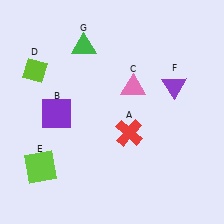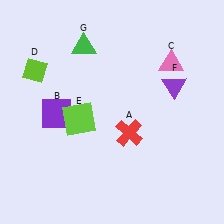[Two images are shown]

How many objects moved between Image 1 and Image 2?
2 objects moved between the two images.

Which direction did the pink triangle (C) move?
The pink triangle (C) moved right.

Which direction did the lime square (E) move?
The lime square (E) moved up.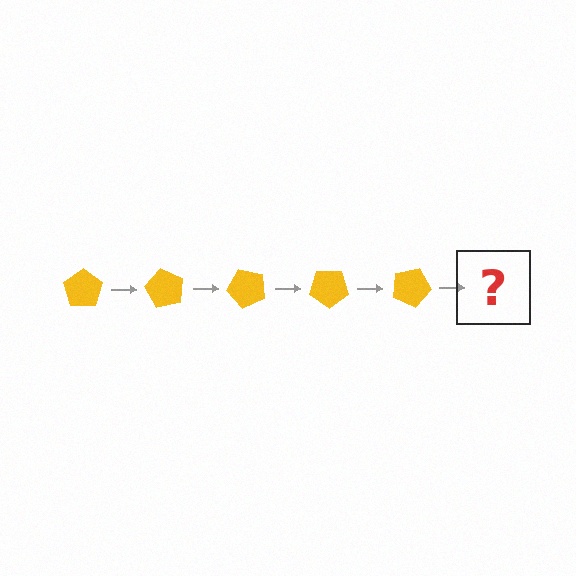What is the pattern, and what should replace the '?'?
The pattern is that the pentagon rotates 60 degrees each step. The '?' should be a yellow pentagon rotated 300 degrees.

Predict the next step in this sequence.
The next step is a yellow pentagon rotated 300 degrees.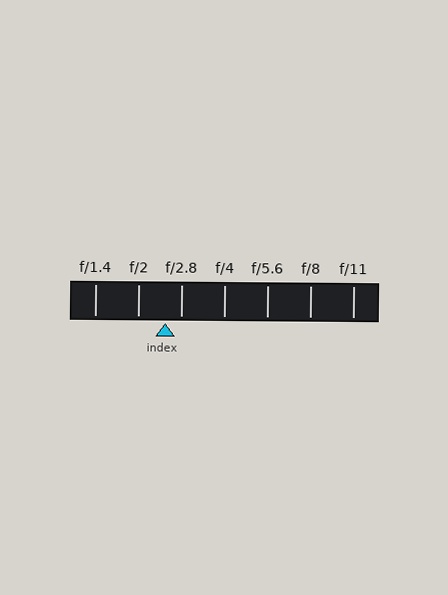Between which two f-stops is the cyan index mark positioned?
The index mark is between f/2 and f/2.8.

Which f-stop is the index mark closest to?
The index mark is closest to f/2.8.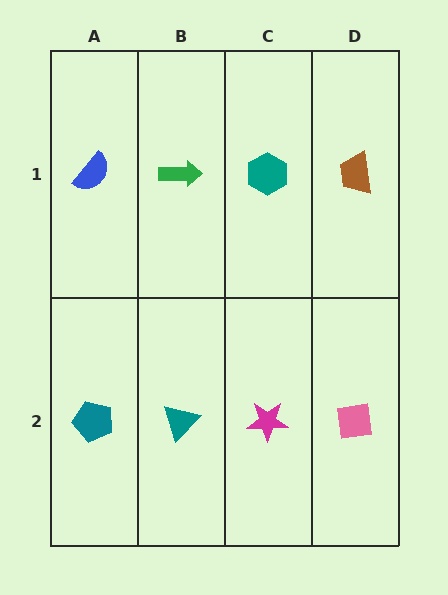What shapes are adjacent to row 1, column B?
A teal triangle (row 2, column B), a blue semicircle (row 1, column A), a teal hexagon (row 1, column C).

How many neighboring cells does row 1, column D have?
2.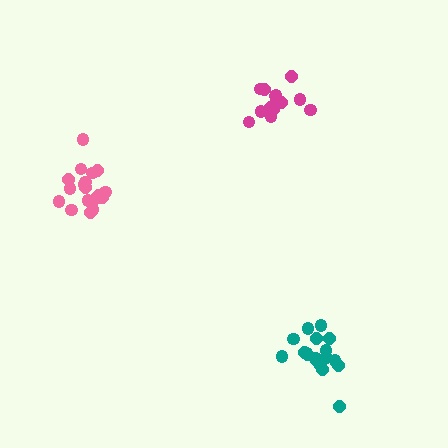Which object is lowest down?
The teal cluster is bottommost.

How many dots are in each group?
Group 1: 14 dots, Group 2: 18 dots, Group 3: 18 dots (50 total).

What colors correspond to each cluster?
The clusters are colored: magenta, teal, pink.